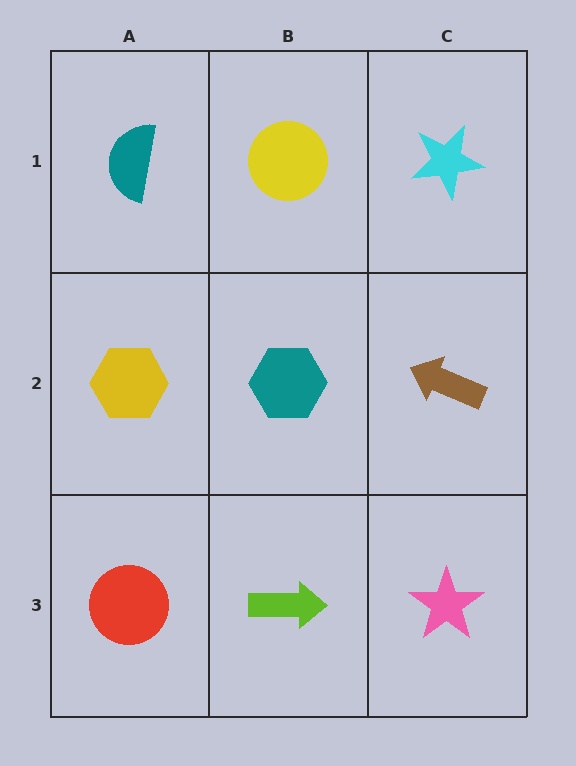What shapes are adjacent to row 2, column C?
A cyan star (row 1, column C), a pink star (row 3, column C), a teal hexagon (row 2, column B).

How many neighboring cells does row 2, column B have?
4.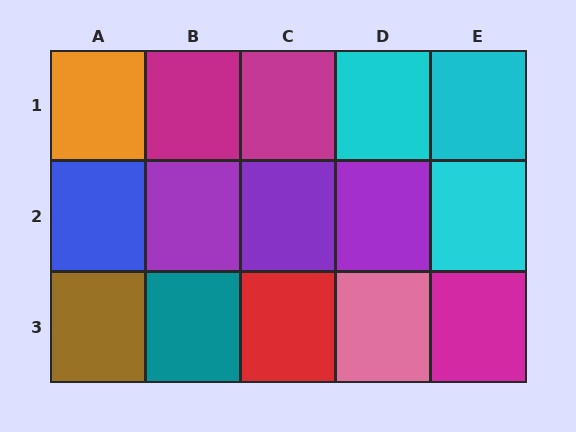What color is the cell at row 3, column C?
Red.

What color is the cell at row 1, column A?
Orange.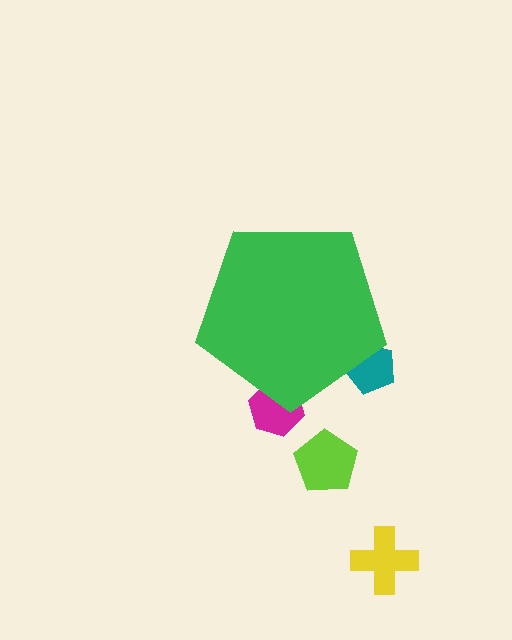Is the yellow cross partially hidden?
No, the yellow cross is fully visible.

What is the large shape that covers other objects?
A green pentagon.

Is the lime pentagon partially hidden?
No, the lime pentagon is fully visible.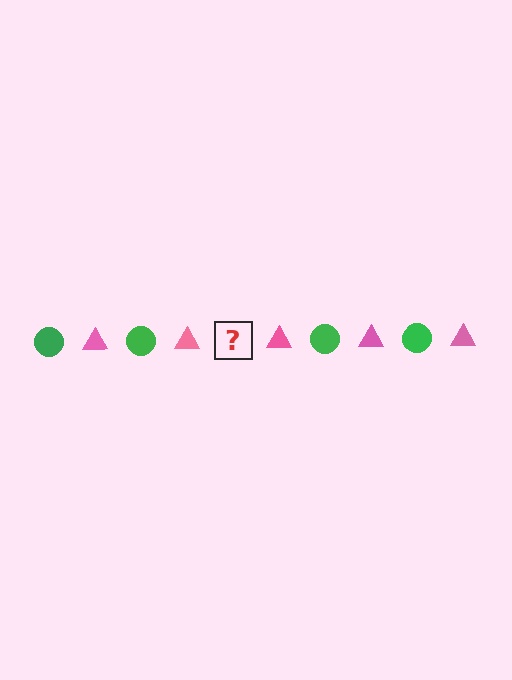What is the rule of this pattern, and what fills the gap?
The rule is that the pattern alternates between green circle and pink triangle. The gap should be filled with a green circle.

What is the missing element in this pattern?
The missing element is a green circle.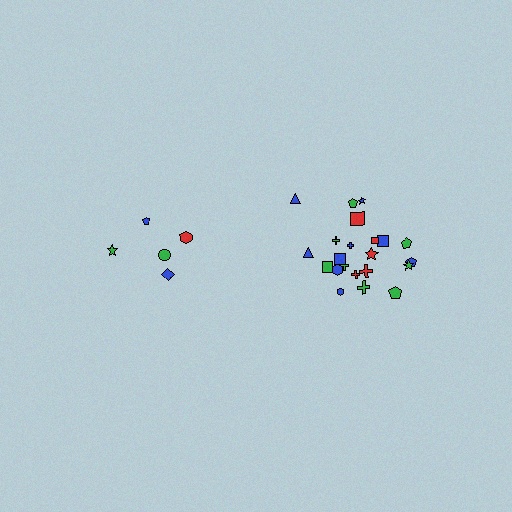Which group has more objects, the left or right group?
The right group.